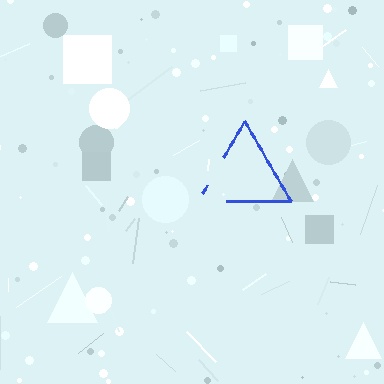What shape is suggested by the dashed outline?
The dashed outline suggests a triangle.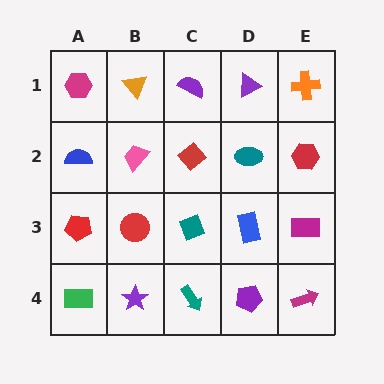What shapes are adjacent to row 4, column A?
A red pentagon (row 3, column A), a purple star (row 4, column B).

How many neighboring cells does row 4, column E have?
2.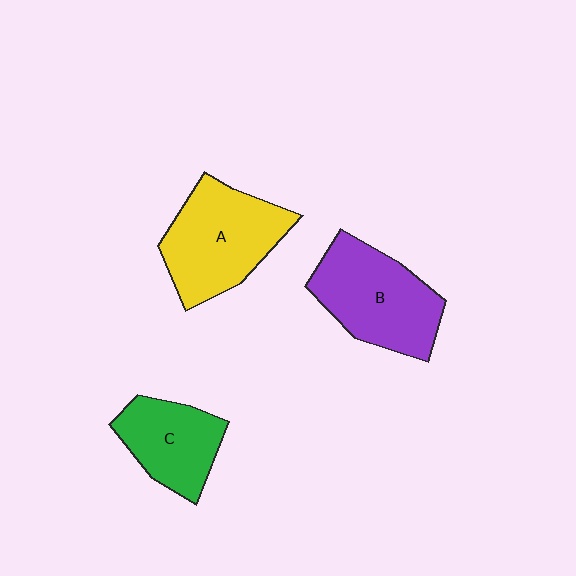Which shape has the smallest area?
Shape C (green).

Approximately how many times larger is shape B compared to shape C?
Approximately 1.4 times.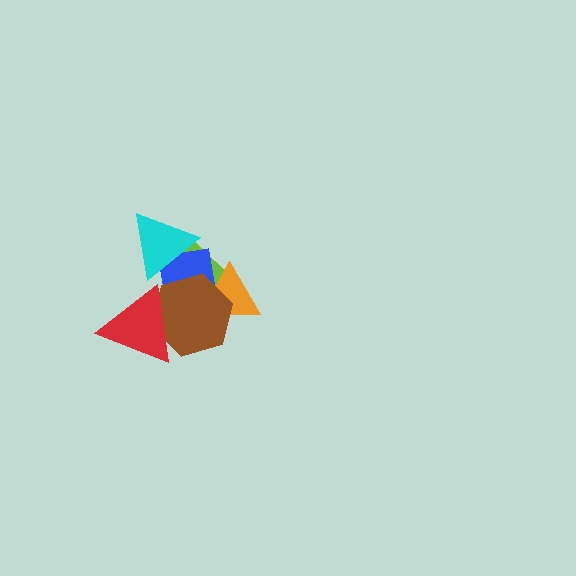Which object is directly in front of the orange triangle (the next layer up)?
The blue square is directly in front of the orange triangle.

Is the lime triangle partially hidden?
Yes, it is partially covered by another shape.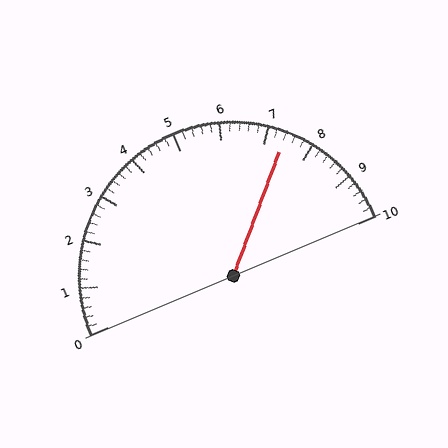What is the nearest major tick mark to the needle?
The nearest major tick mark is 7.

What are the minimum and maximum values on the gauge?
The gauge ranges from 0 to 10.